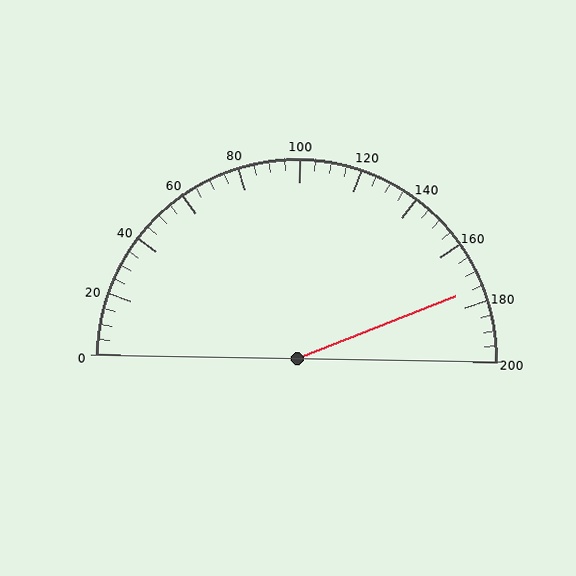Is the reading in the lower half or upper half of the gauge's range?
The reading is in the upper half of the range (0 to 200).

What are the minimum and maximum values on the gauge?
The gauge ranges from 0 to 200.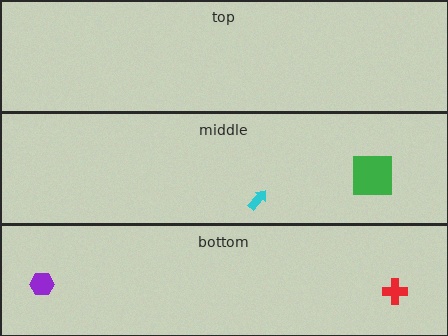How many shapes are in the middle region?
2.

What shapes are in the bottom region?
The red cross, the purple hexagon.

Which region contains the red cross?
The bottom region.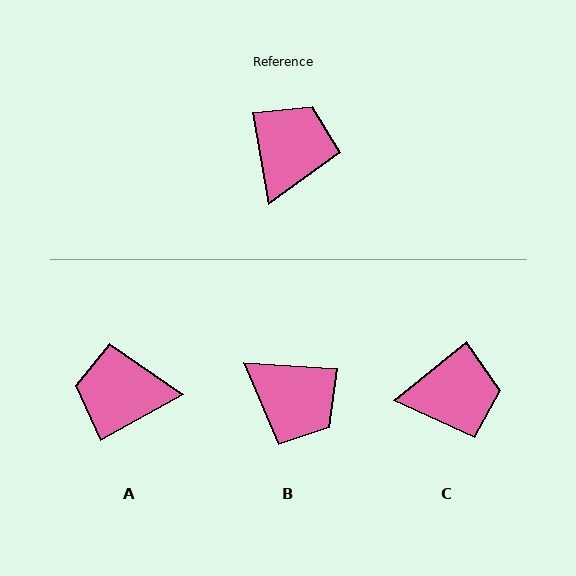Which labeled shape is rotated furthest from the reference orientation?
A, about 109 degrees away.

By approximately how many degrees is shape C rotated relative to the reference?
Approximately 61 degrees clockwise.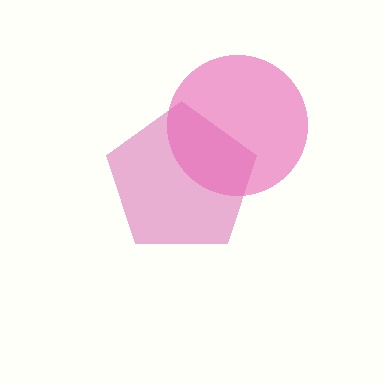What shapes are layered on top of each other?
The layered shapes are: a magenta pentagon, a pink circle.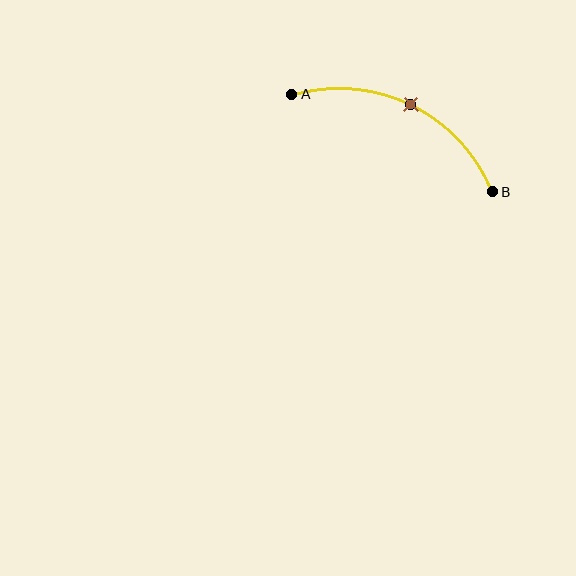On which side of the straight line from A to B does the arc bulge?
The arc bulges above the straight line connecting A and B.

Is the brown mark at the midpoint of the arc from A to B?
Yes. The brown mark lies on the arc at equal arc-length from both A and B — it is the arc midpoint.